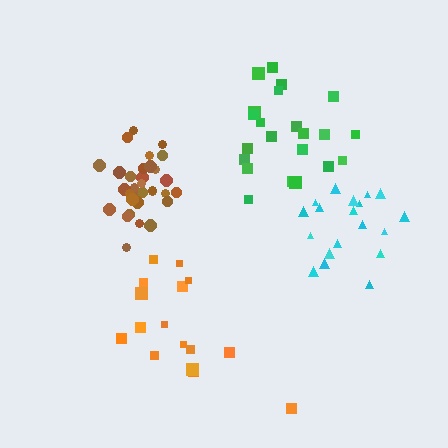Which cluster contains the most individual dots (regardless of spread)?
Brown (33).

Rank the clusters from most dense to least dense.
brown, cyan, green, orange.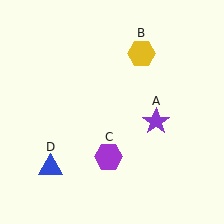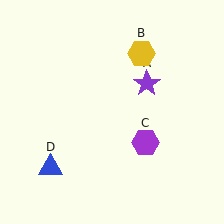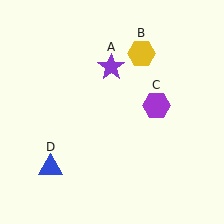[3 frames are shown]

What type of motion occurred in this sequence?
The purple star (object A), purple hexagon (object C) rotated counterclockwise around the center of the scene.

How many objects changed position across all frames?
2 objects changed position: purple star (object A), purple hexagon (object C).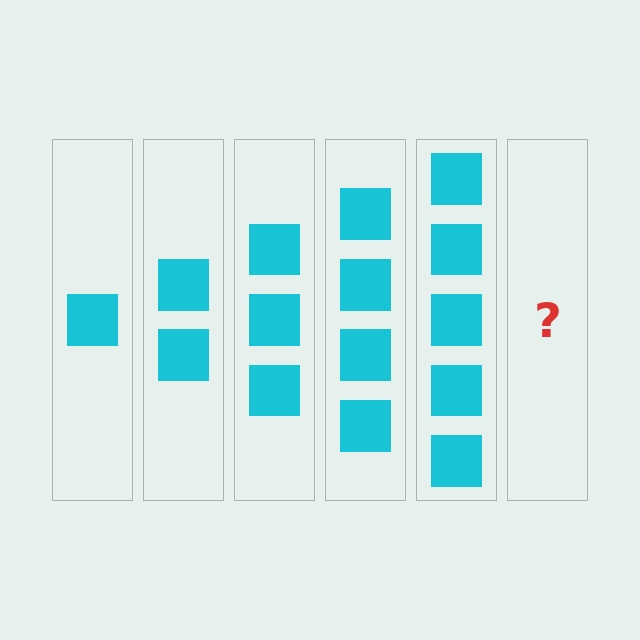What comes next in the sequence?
The next element should be 6 squares.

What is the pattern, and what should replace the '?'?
The pattern is that each step adds one more square. The '?' should be 6 squares.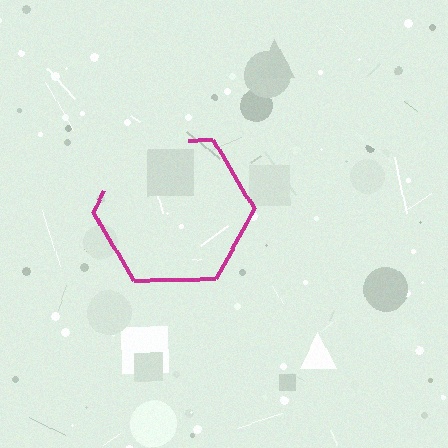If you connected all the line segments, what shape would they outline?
They would outline a hexagon.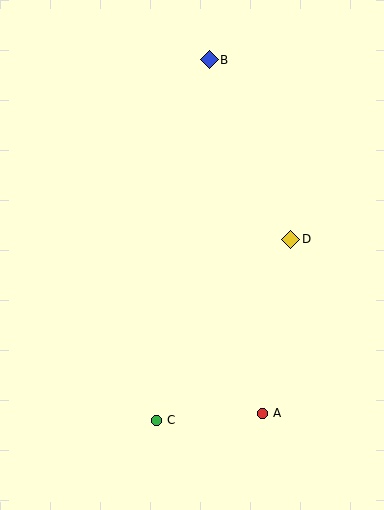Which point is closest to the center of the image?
Point D at (291, 239) is closest to the center.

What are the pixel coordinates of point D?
Point D is at (291, 239).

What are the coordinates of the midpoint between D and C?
The midpoint between D and C is at (224, 330).